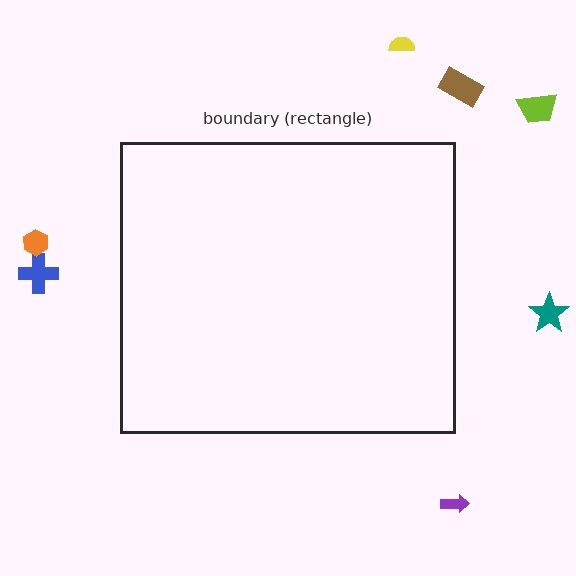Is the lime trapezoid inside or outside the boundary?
Outside.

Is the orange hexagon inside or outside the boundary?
Outside.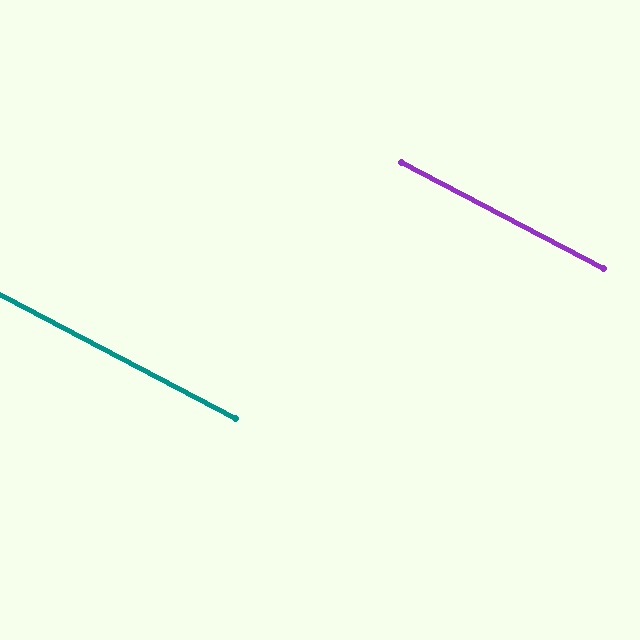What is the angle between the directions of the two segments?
Approximately 0 degrees.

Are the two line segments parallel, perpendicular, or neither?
Parallel — their directions differ by only 0.1°.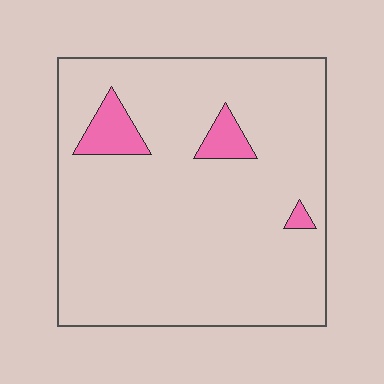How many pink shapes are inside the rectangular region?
3.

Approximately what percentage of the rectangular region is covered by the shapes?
Approximately 5%.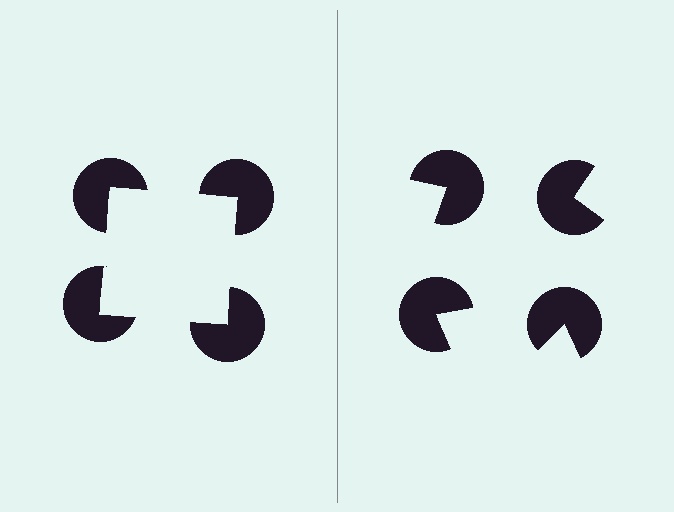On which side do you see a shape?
An illusory square appears on the left side. On the right side the wedge cuts are rotated, so no coherent shape forms.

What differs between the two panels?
The pac-man discs are positioned identically on both sides; only the wedge orientations differ. On the left they align to a square; on the right they are misaligned.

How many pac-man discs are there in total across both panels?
8 — 4 on each side.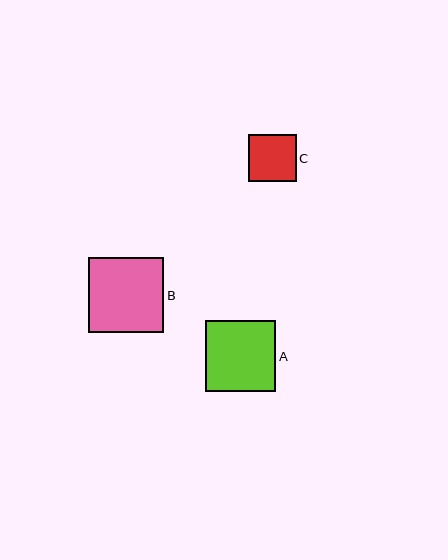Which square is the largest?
Square B is the largest with a size of approximately 75 pixels.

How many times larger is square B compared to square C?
Square B is approximately 1.6 times the size of square C.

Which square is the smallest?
Square C is the smallest with a size of approximately 47 pixels.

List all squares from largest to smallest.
From largest to smallest: B, A, C.